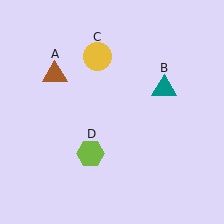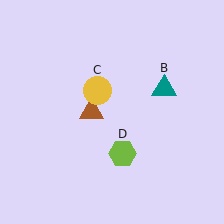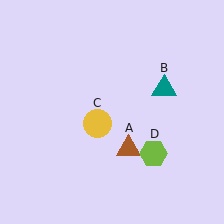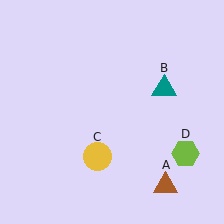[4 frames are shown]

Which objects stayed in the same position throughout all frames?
Teal triangle (object B) remained stationary.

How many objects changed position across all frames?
3 objects changed position: brown triangle (object A), yellow circle (object C), lime hexagon (object D).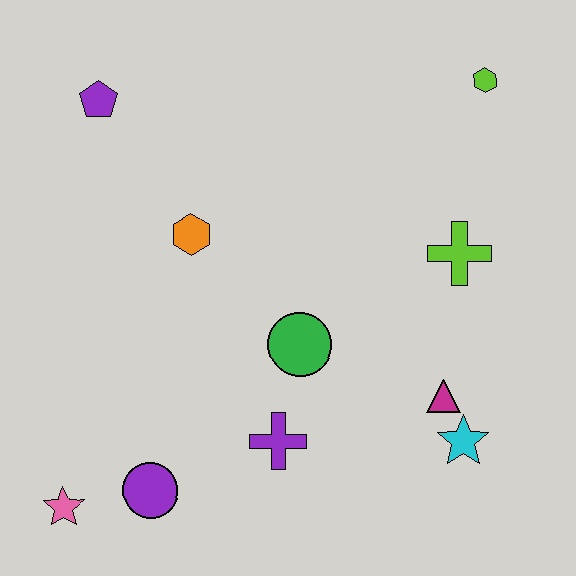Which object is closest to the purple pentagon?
The orange hexagon is closest to the purple pentagon.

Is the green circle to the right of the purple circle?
Yes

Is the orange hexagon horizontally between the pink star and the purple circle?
No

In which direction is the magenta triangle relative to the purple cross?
The magenta triangle is to the right of the purple cross.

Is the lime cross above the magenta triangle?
Yes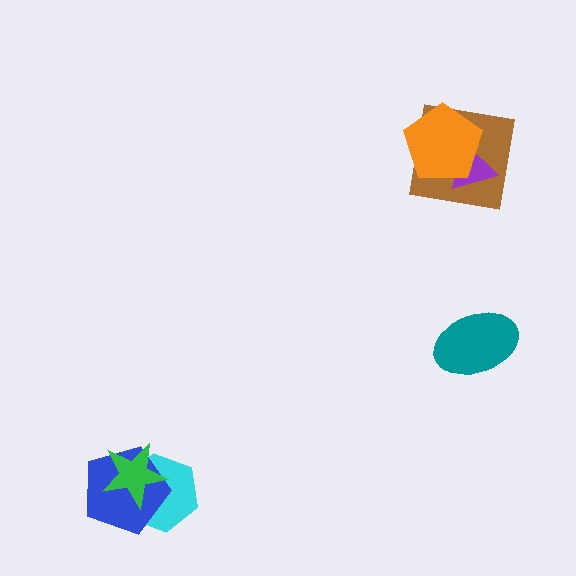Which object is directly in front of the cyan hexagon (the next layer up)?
The blue pentagon is directly in front of the cyan hexagon.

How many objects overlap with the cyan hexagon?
2 objects overlap with the cyan hexagon.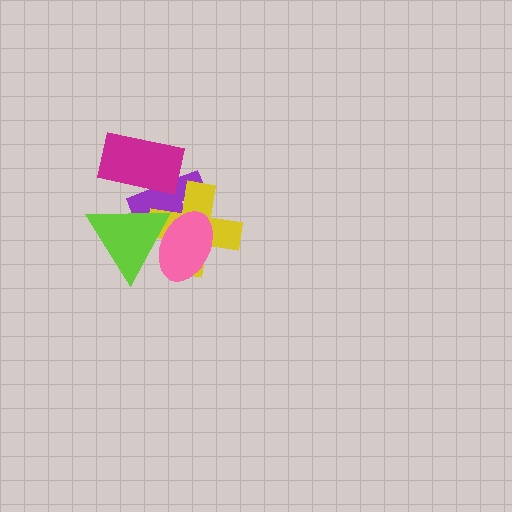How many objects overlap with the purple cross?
4 objects overlap with the purple cross.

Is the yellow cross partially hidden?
Yes, it is partially covered by another shape.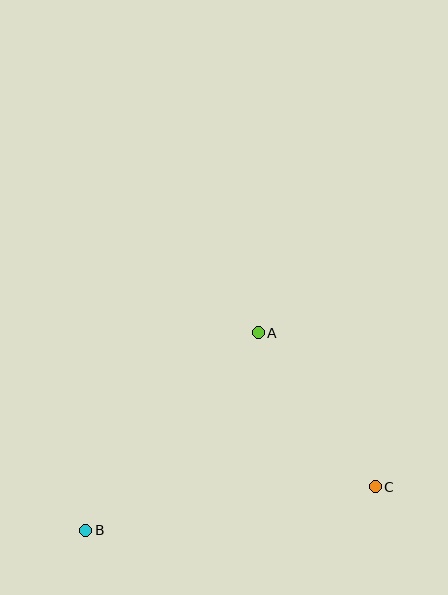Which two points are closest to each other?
Points A and C are closest to each other.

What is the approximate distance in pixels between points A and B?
The distance between A and B is approximately 262 pixels.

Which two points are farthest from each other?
Points B and C are farthest from each other.